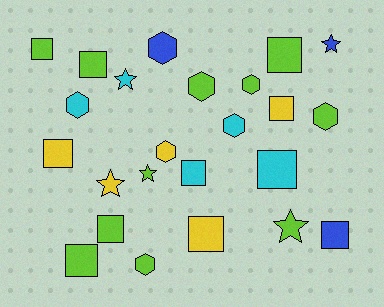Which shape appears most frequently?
Square, with 11 objects.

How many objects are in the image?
There are 24 objects.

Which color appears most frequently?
Lime, with 11 objects.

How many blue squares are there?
There is 1 blue square.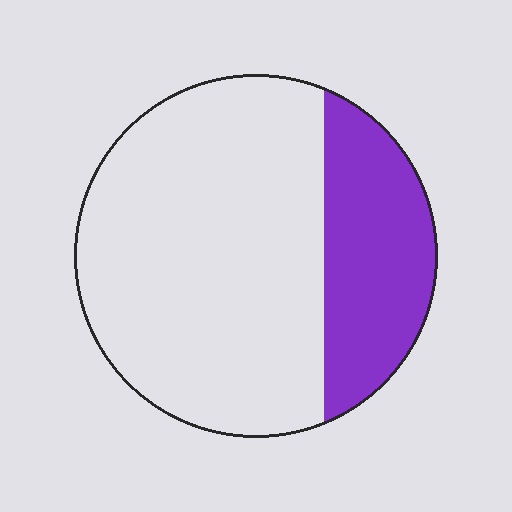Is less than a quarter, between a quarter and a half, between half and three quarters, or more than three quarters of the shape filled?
Between a quarter and a half.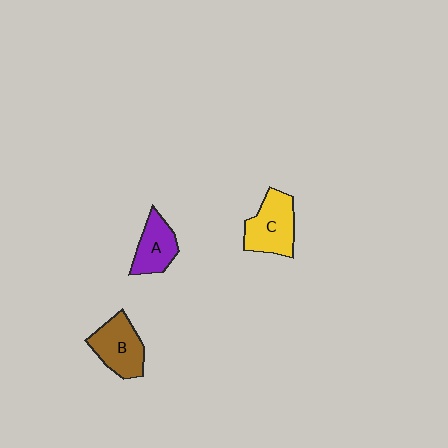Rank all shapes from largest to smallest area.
From largest to smallest: C (yellow), B (brown), A (purple).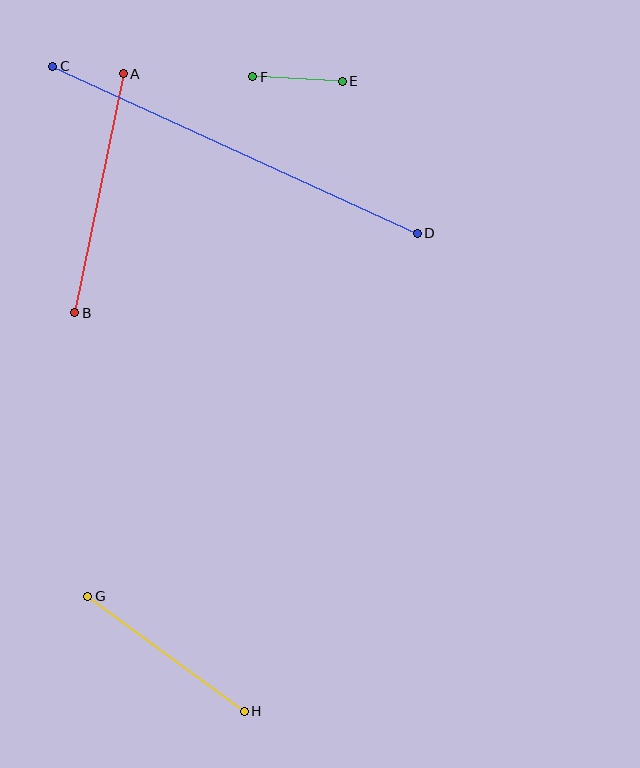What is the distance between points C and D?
The distance is approximately 401 pixels.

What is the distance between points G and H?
The distance is approximately 194 pixels.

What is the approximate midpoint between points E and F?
The midpoint is at approximately (297, 79) pixels.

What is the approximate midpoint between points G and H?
The midpoint is at approximately (166, 654) pixels.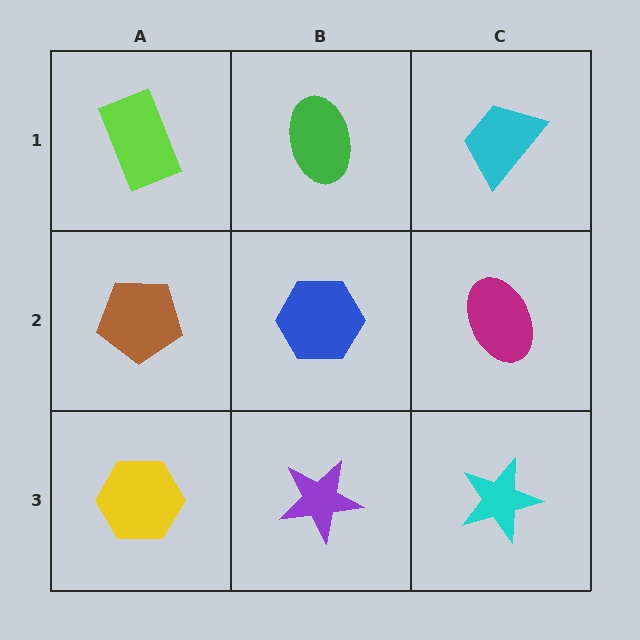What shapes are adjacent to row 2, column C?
A cyan trapezoid (row 1, column C), a cyan star (row 3, column C), a blue hexagon (row 2, column B).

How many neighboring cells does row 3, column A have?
2.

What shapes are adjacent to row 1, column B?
A blue hexagon (row 2, column B), a lime rectangle (row 1, column A), a cyan trapezoid (row 1, column C).